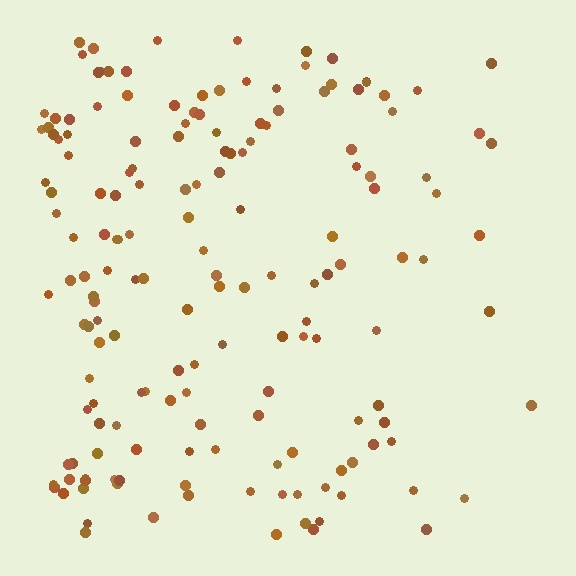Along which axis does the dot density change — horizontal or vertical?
Horizontal.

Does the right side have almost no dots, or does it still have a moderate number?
Still a moderate number, just noticeably fewer than the left.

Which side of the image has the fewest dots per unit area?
The right.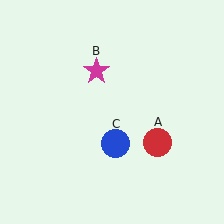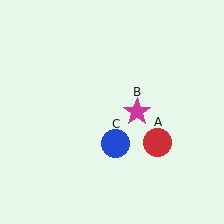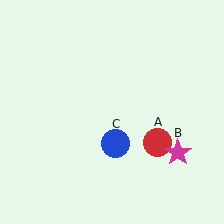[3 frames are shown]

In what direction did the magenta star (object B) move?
The magenta star (object B) moved down and to the right.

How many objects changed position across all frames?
1 object changed position: magenta star (object B).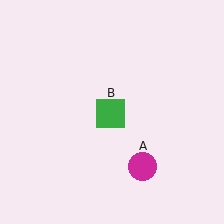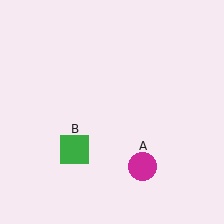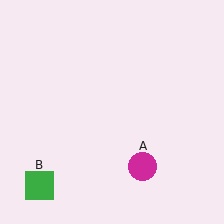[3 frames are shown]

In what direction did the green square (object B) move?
The green square (object B) moved down and to the left.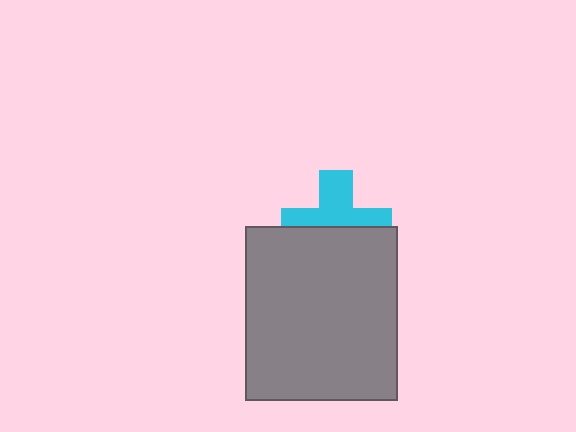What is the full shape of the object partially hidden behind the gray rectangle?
The partially hidden object is a cyan cross.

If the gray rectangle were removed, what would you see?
You would see the complete cyan cross.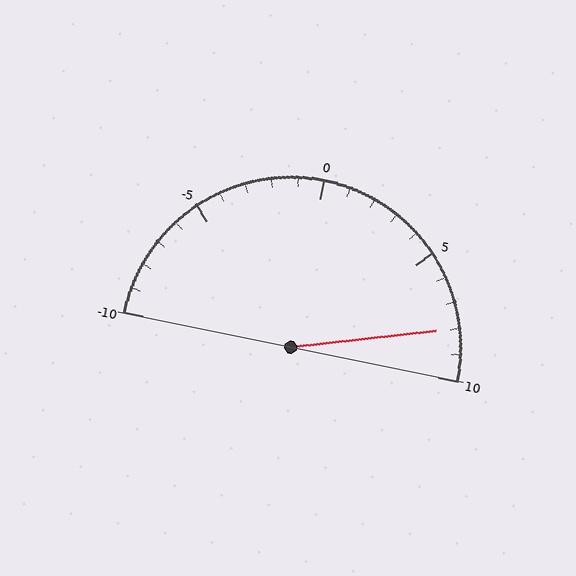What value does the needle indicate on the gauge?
The needle indicates approximately 8.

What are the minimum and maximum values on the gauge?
The gauge ranges from -10 to 10.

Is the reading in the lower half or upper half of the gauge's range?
The reading is in the upper half of the range (-10 to 10).